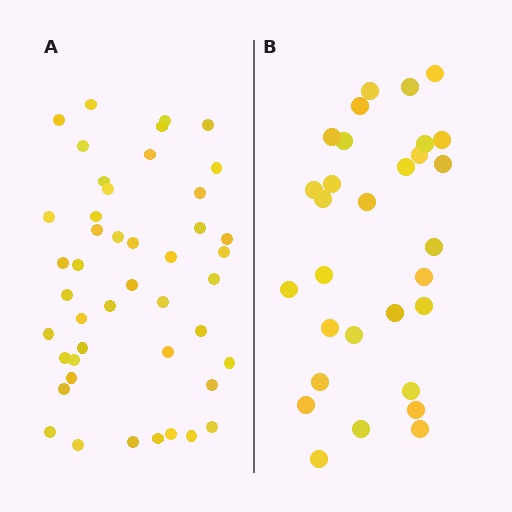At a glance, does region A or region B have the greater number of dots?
Region A (the left region) has more dots.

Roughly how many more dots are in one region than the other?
Region A has approximately 15 more dots than region B.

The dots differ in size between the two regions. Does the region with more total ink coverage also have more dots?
No. Region B has more total ink coverage because its dots are larger, but region A actually contains more individual dots. Total area can be misleading — the number of items is what matters here.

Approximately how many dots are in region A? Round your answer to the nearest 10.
About 40 dots. (The exact count is 45, which rounds to 40.)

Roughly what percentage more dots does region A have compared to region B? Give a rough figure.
About 50% more.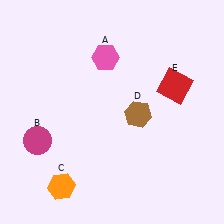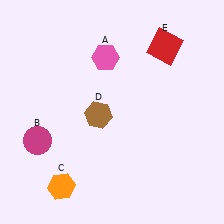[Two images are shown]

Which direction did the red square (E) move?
The red square (E) moved up.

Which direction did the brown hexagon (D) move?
The brown hexagon (D) moved left.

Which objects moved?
The objects that moved are: the brown hexagon (D), the red square (E).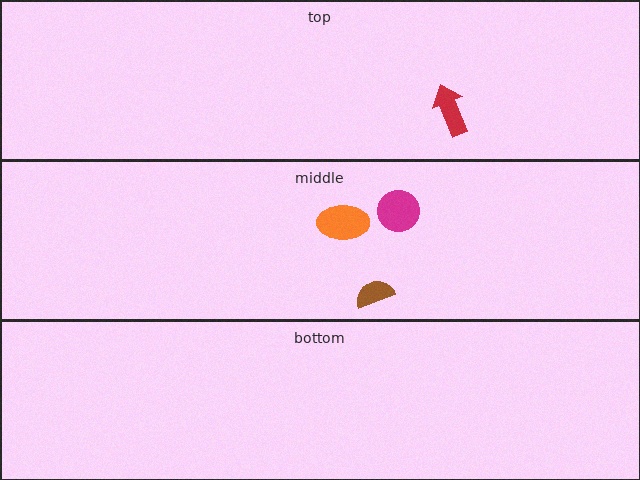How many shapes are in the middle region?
3.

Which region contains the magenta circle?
The middle region.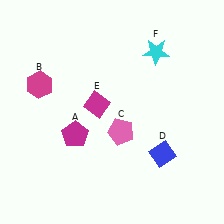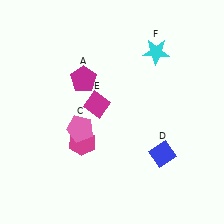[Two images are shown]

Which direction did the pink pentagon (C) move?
The pink pentagon (C) moved left.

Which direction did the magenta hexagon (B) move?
The magenta hexagon (B) moved down.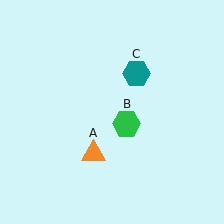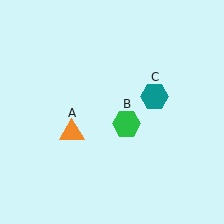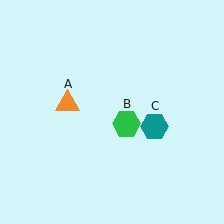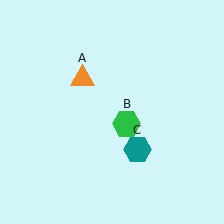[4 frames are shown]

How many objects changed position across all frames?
2 objects changed position: orange triangle (object A), teal hexagon (object C).